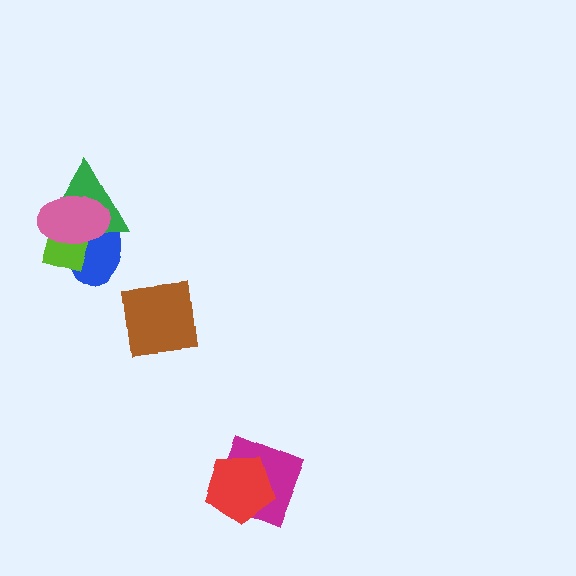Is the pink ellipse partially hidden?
No, no other shape covers it.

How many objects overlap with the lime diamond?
3 objects overlap with the lime diamond.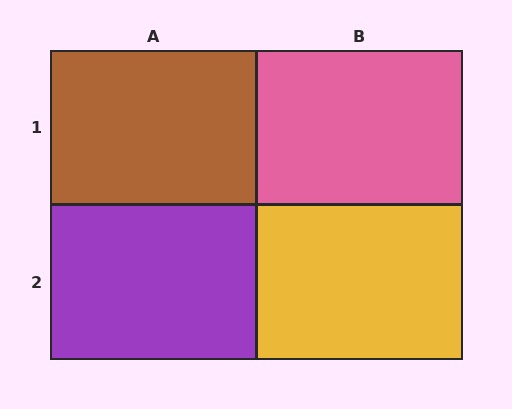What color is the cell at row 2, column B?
Yellow.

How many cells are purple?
1 cell is purple.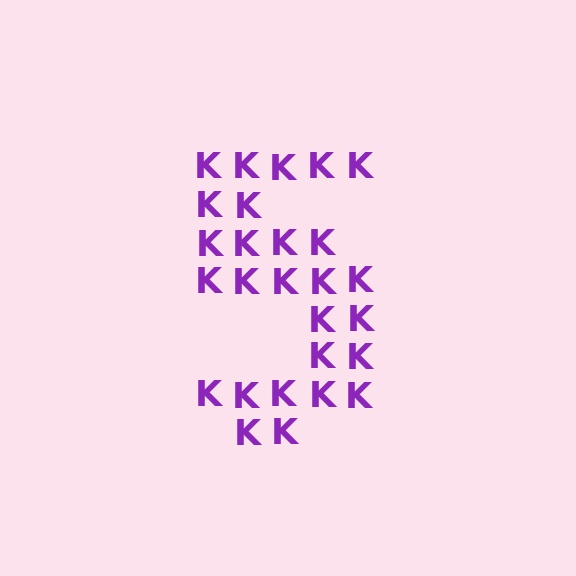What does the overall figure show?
The overall figure shows the digit 5.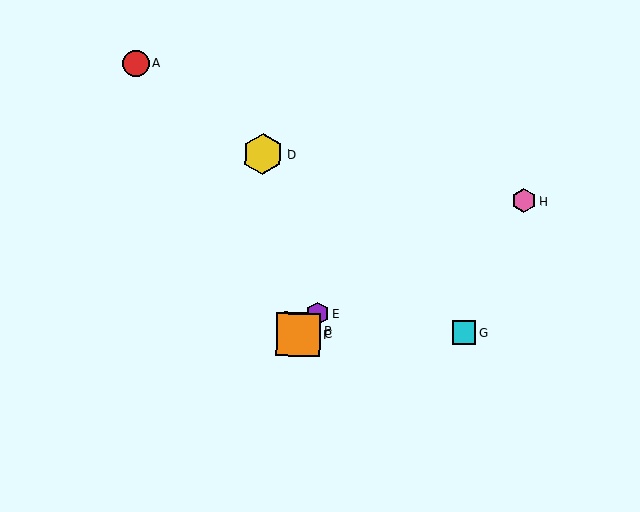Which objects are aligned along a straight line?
Objects B, C, E, F are aligned along a straight line.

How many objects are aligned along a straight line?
4 objects (B, C, E, F) are aligned along a straight line.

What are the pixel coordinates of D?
Object D is at (263, 154).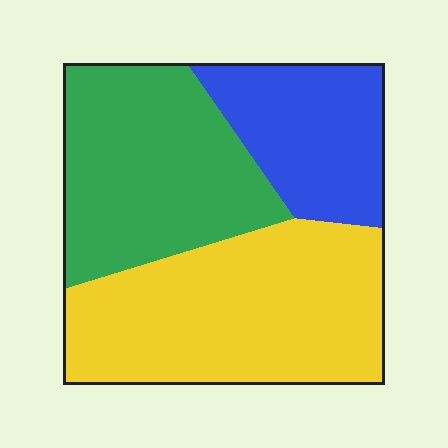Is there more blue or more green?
Green.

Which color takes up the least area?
Blue, at roughly 20%.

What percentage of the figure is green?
Green takes up about one third (1/3) of the figure.